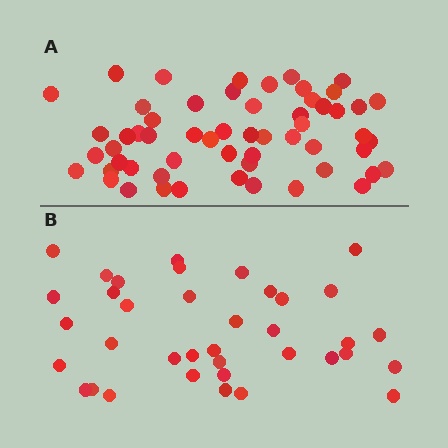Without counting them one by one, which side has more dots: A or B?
Region A (the top region) has more dots.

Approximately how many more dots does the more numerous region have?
Region A has approximately 20 more dots than region B.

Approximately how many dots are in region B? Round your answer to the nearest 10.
About 40 dots. (The exact count is 37, which rounds to 40.)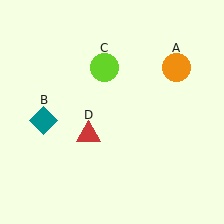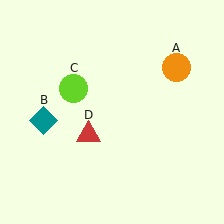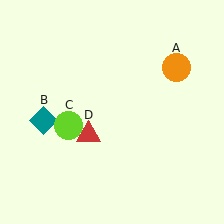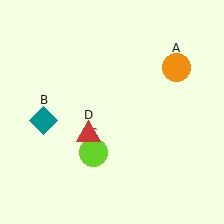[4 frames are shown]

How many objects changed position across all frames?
1 object changed position: lime circle (object C).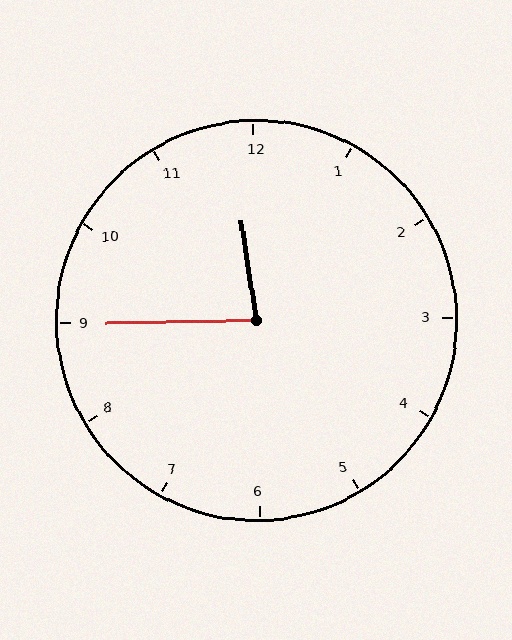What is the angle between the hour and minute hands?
Approximately 82 degrees.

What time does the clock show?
11:45.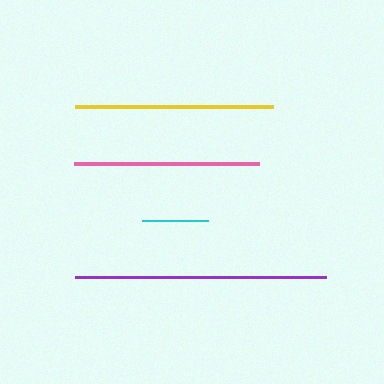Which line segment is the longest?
The purple line is the longest at approximately 251 pixels.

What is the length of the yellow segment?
The yellow segment is approximately 198 pixels long.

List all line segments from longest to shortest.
From longest to shortest: purple, yellow, pink, cyan.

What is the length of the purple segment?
The purple segment is approximately 251 pixels long.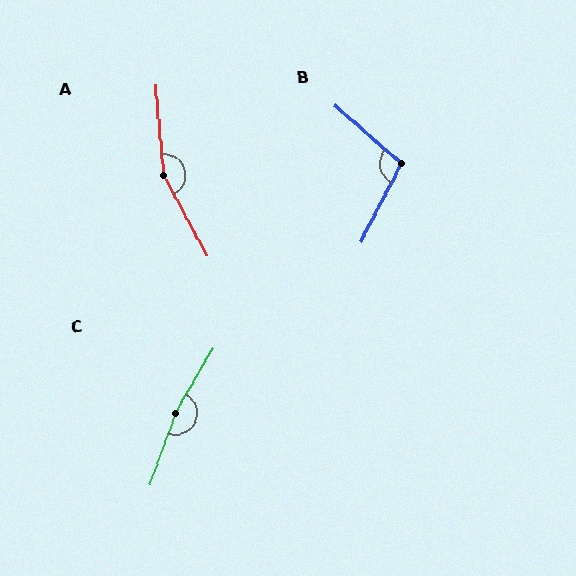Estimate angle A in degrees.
Approximately 156 degrees.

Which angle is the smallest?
B, at approximately 104 degrees.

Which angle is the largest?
C, at approximately 169 degrees.